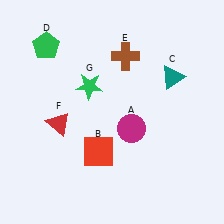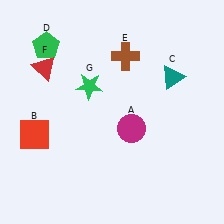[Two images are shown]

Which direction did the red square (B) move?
The red square (B) moved left.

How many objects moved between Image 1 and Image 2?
2 objects moved between the two images.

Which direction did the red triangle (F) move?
The red triangle (F) moved up.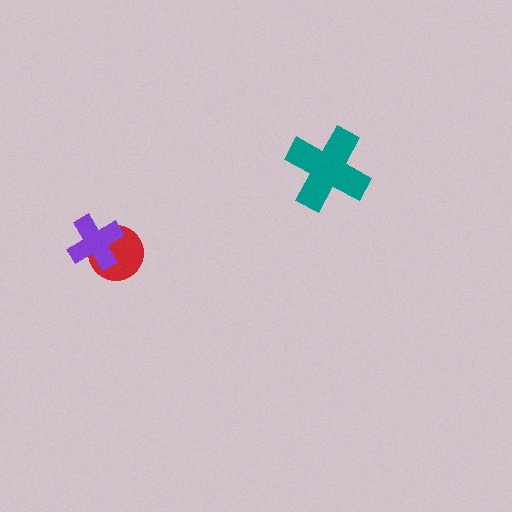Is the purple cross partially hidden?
No, no other shape covers it.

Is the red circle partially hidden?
Yes, it is partially covered by another shape.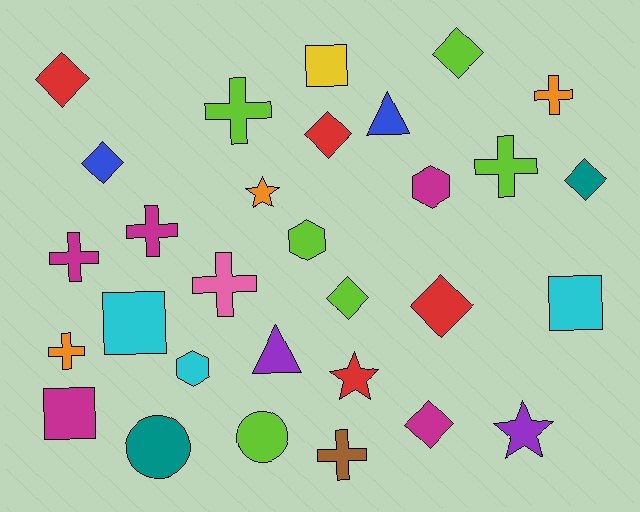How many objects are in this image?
There are 30 objects.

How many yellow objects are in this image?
There is 1 yellow object.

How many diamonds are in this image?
There are 8 diamonds.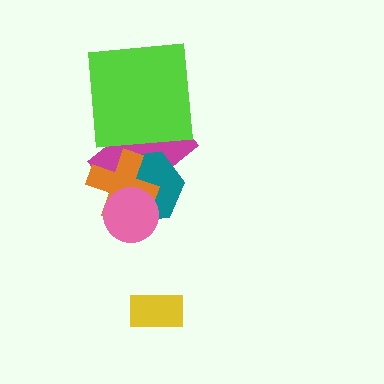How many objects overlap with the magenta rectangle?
4 objects overlap with the magenta rectangle.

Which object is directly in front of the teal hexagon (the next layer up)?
The orange cross is directly in front of the teal hexagon.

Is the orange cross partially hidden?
Yes, it is partially covered by another shape.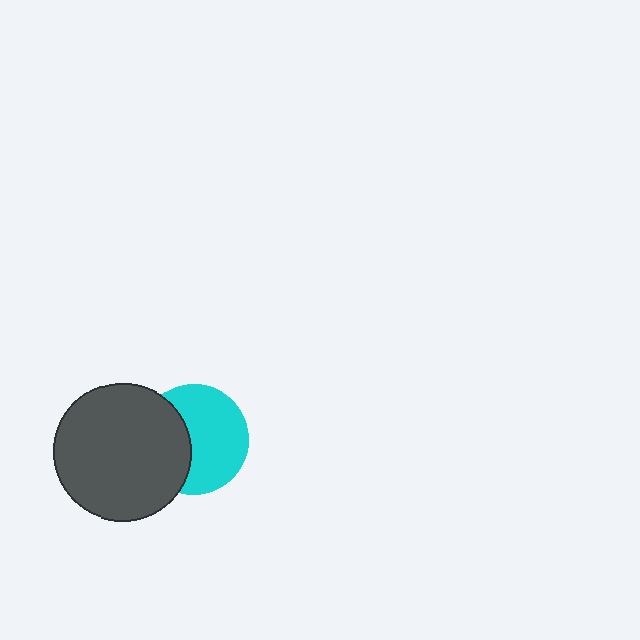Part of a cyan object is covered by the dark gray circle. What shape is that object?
It is a circle.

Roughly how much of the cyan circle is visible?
About half of it is visible (roughly 61%).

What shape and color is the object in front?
The object in front is a dark gray circle.